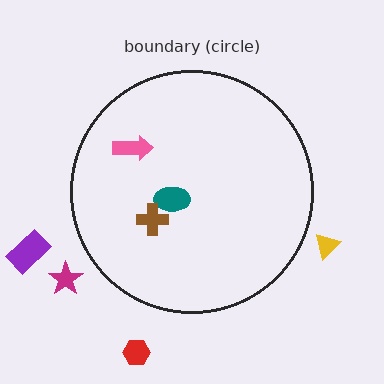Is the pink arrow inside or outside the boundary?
Inside.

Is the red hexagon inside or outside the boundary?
Outside.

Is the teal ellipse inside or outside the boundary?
Inside.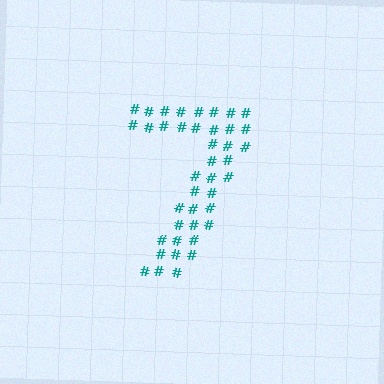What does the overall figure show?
The overall figure shows the digit 7.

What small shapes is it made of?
It is made of small hash symbols.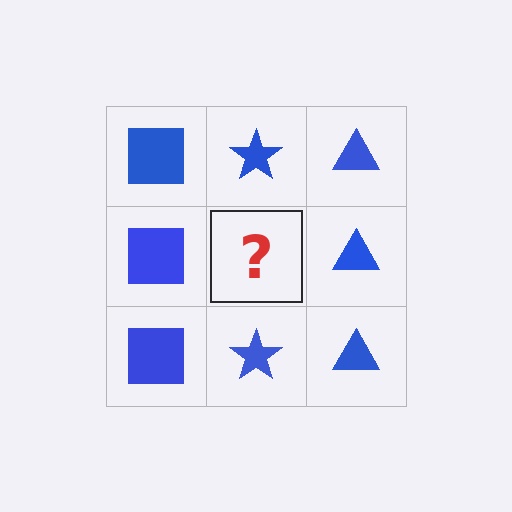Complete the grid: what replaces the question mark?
The question mark should be replaced with a blue star.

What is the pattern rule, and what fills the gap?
The rule is that each column has a consistent shape. The gap should be filled with a blue star.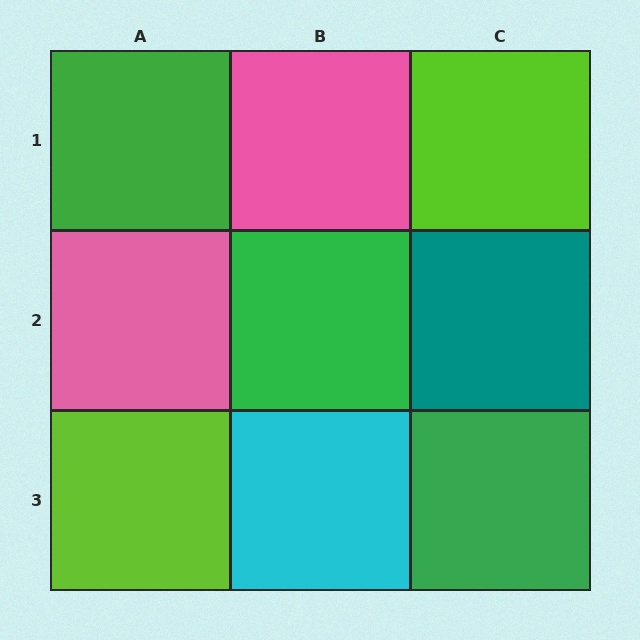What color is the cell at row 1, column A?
Green.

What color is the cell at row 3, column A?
Lime.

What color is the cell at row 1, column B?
Pink.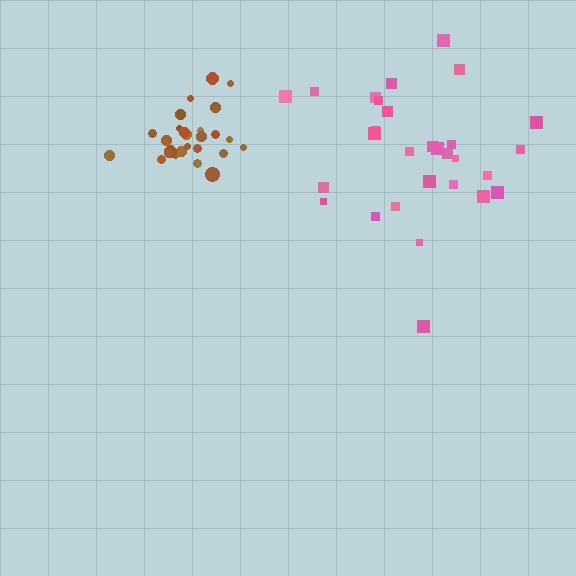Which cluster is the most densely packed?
Brown.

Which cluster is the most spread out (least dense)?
Pink.